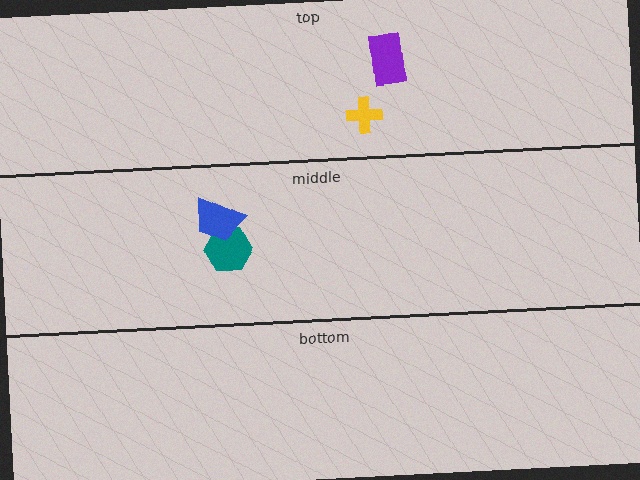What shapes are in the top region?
The yellow cross, the purple rectangle.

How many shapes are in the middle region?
2.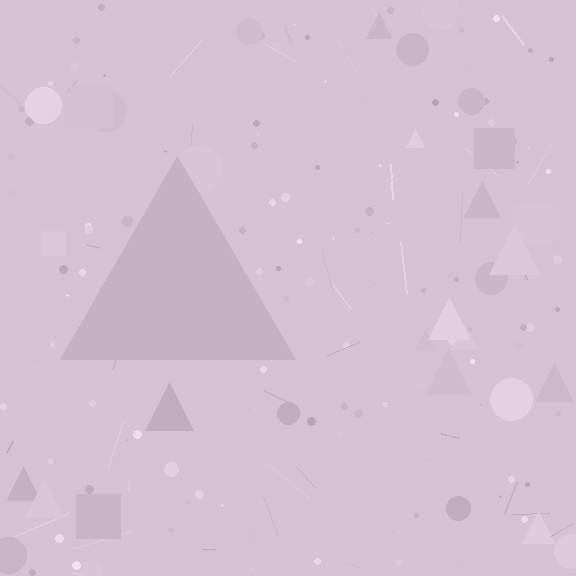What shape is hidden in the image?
A triangle is hidden in the image.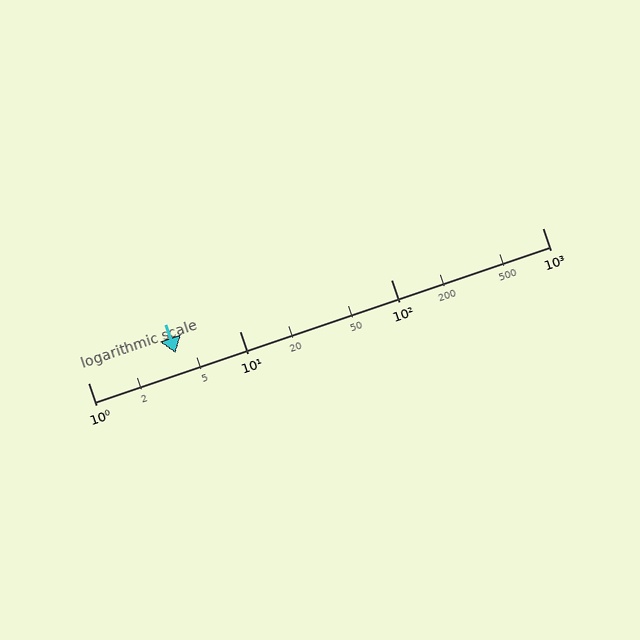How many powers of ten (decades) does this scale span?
The scale spans 3 decades, from 1 to 1000.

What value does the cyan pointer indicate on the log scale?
The pointer indicates approximately 3.8.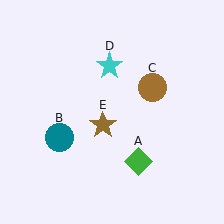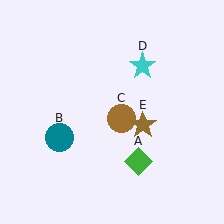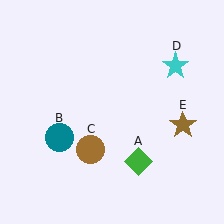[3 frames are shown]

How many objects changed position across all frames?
3 objects changed position: brown circle (object C), cyan star (object D), brown star (object E).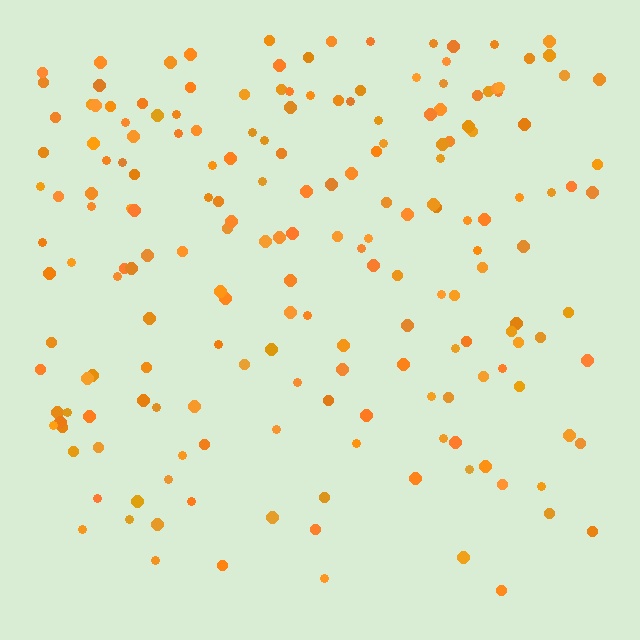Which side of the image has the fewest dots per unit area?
The bottom.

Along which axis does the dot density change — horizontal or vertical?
Vertical.